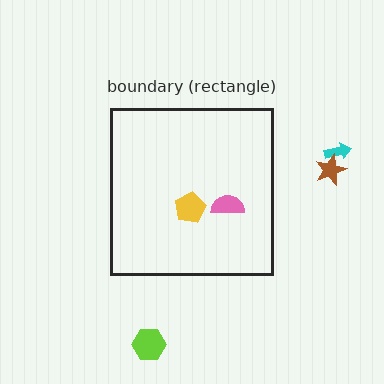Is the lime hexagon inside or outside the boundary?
Outside.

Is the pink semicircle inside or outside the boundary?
Inside.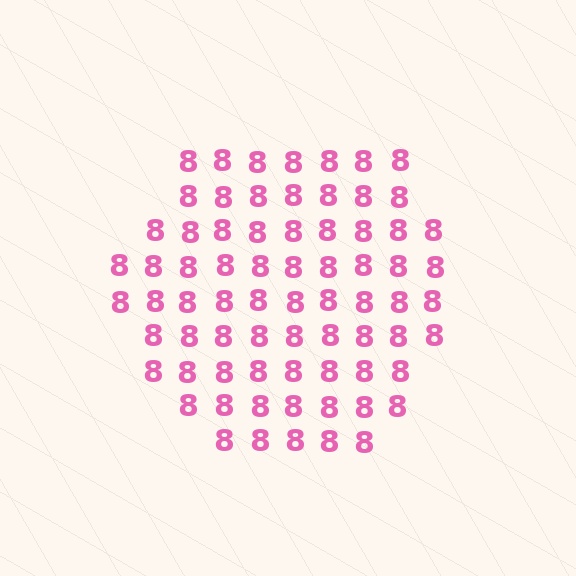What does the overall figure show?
The overall figure shows a hexagon.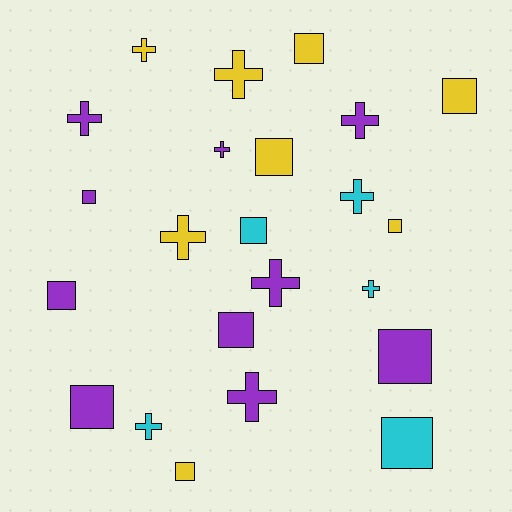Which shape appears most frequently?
Square, with 12 objects.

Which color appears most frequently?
Purple, with 10 objects.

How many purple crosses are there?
There are 5 purple crosses.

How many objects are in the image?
There are 23 objects.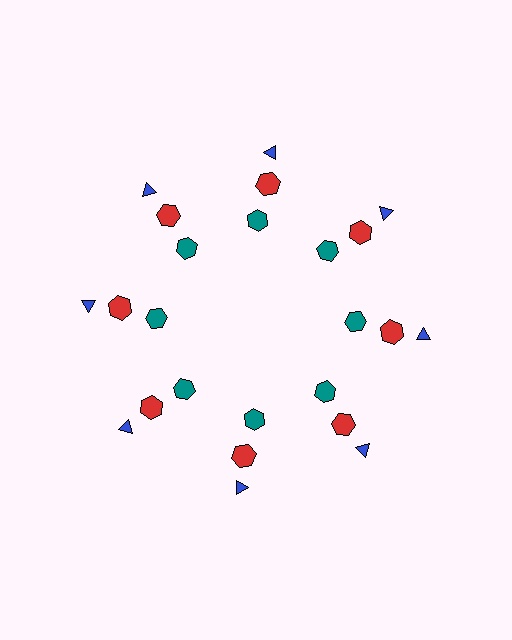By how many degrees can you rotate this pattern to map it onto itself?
The pattern maps onto itself every 45 degrees of rotation.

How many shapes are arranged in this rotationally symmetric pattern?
There are 24 shapes, arranged in 8 groups of 3.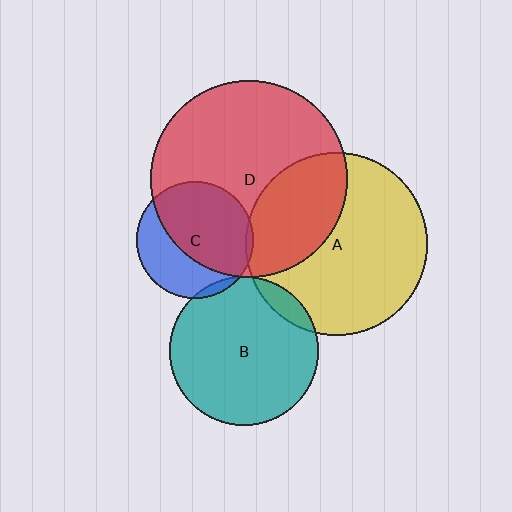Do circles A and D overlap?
Yes.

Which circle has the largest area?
Circle D (red).